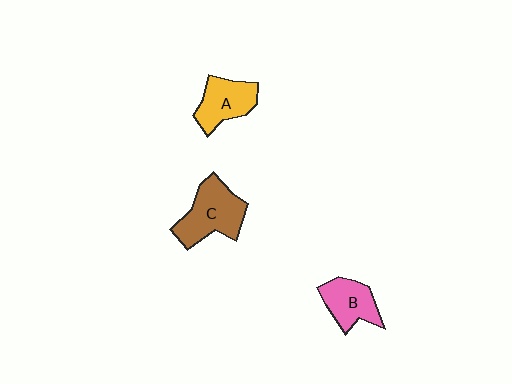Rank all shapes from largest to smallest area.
From largest to smallest: C (brown), A (yellow), B (pink).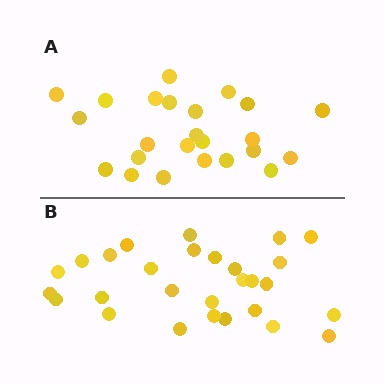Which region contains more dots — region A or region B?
Region B (the bottom region) has more dots.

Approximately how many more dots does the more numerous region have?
Region B has about 4 more dots than region A.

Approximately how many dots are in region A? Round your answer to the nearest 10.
About 20 dots. (The exact count is 24, which rounds to 20.)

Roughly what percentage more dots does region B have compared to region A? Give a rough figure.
About 15% more.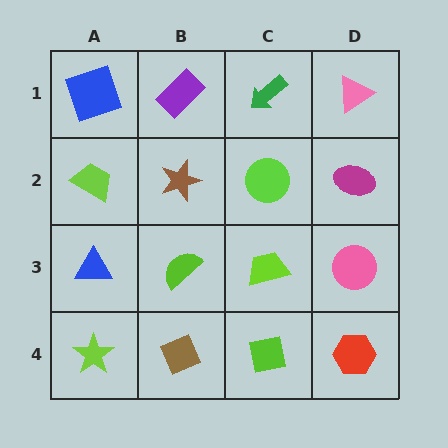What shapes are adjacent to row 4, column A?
A blue triangle (row 3, column A), a brown diamond (row 4, column B).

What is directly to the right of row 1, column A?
A purple rectangle.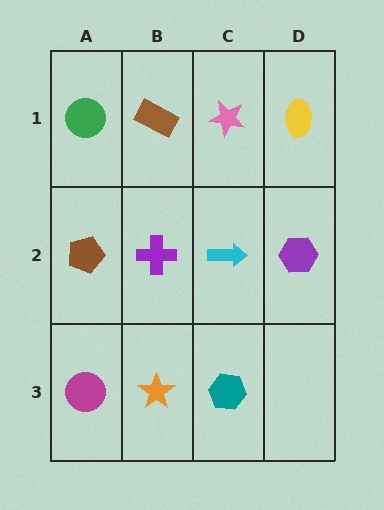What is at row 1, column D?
A yellow ellipse.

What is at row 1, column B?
A brown rectangle.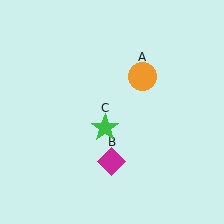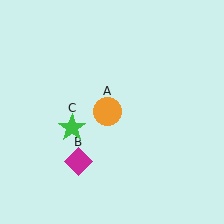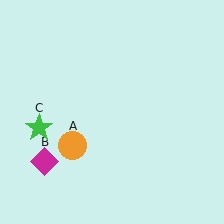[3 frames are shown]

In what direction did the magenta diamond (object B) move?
The magenta diamond (object B) moved left.